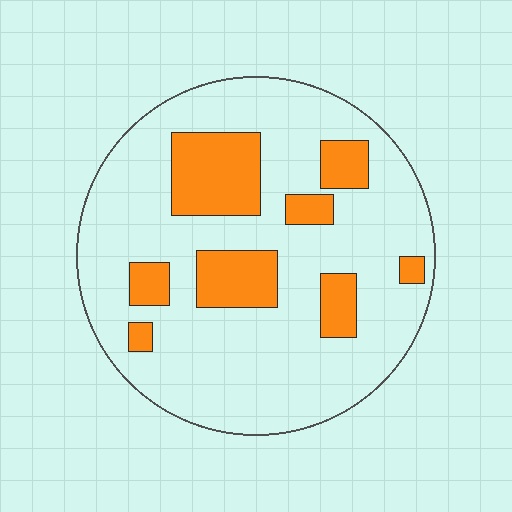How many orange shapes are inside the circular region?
8.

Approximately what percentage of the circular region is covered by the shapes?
Approximately 20%.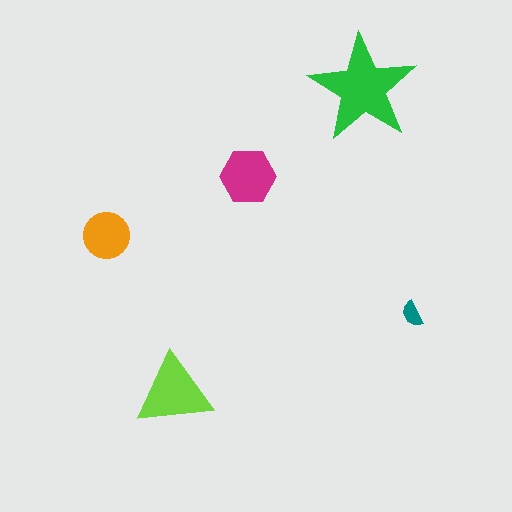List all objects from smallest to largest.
The teal semicircle, the orange circle, the magenta hexagon, the lime triangle, the green star.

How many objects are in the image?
There are 5 objects in the image.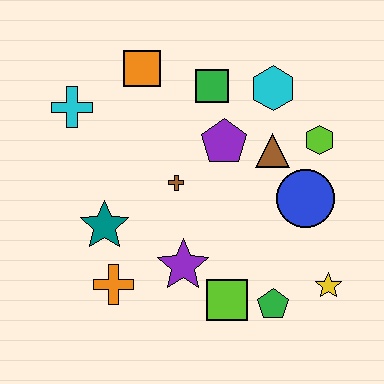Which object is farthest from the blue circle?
The cyan cross is farthest from the blue circle.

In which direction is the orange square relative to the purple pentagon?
The orange square is to the left of the purple pentagon.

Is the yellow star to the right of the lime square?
Yes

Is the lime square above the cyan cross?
No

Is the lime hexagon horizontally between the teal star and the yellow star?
Yes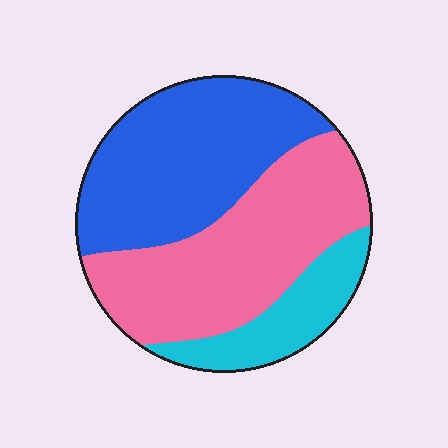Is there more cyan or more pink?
Pink.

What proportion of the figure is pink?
Pink takes up about two fifths (2/5) of the figure.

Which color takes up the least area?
Cyan, at roughly 15%.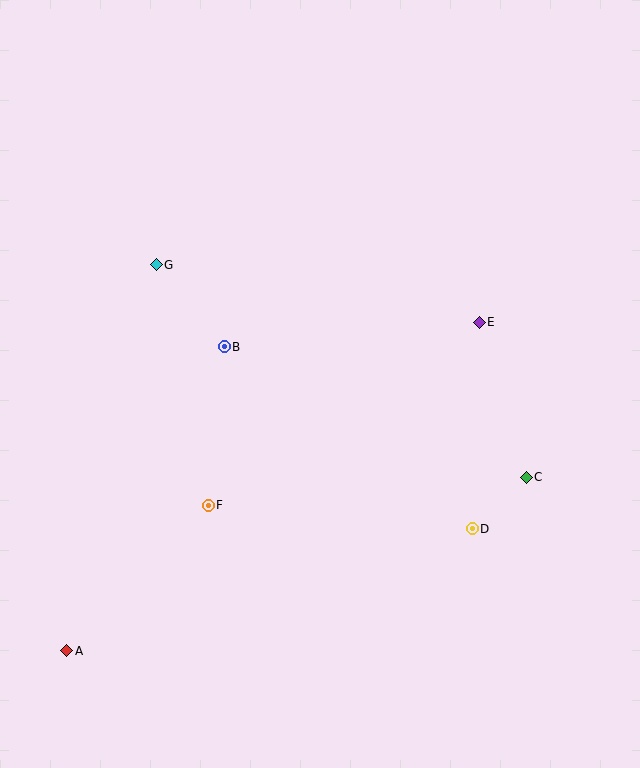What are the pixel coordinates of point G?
Point G is at (156, 265).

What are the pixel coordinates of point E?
Point E is at (479, 322).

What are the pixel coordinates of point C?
Point C is at (526, 477).